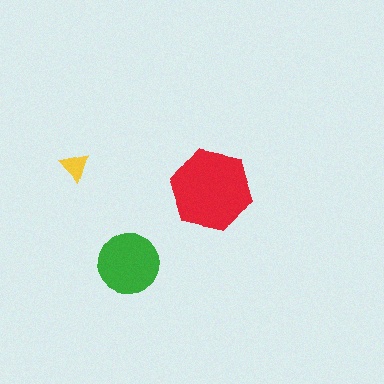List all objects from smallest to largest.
The yellow triangle, the green circle, the red hexagon.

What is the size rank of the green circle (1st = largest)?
2nd.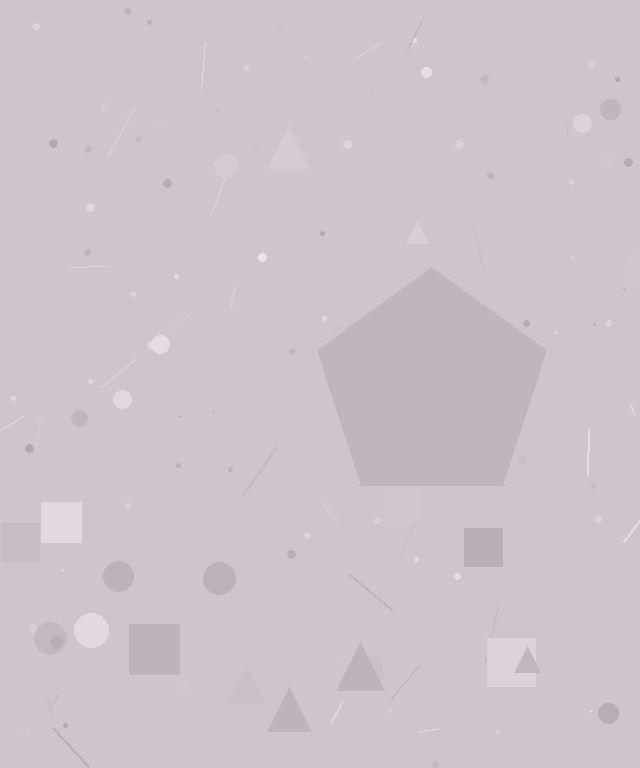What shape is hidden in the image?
A pentagon is hidden in the image.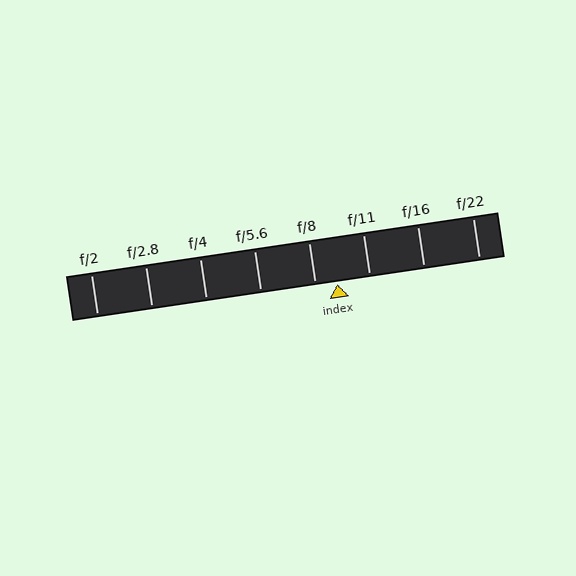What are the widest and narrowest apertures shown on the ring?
The widest aperture shown is f/2 and the narrowest is f/22.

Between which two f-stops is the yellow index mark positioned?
The index mark is between f/8 and f/11.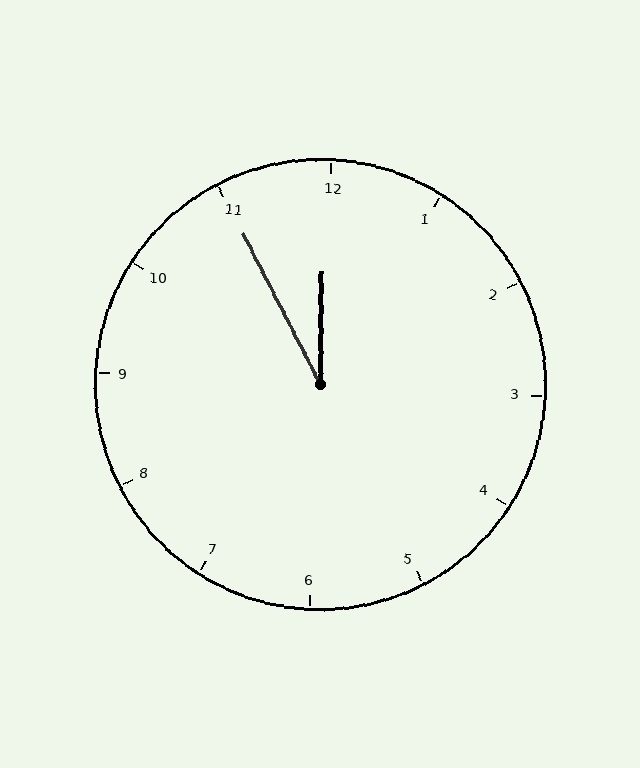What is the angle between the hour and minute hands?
Approximately 28 degrees.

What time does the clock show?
11:55.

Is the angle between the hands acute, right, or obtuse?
It is acute.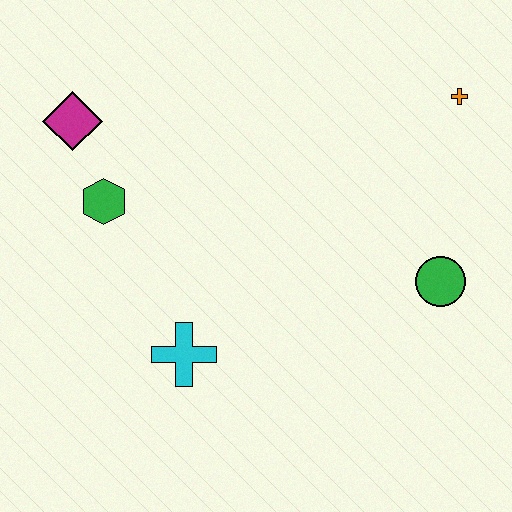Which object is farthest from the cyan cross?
The orange cross is farthest from the cyan cross.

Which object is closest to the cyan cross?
The green hexagon is closest to the cyan cross.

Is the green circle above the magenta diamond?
No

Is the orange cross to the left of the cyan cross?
No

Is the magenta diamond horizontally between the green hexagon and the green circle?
No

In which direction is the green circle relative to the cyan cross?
The green circle is to the right of the cyan cross.